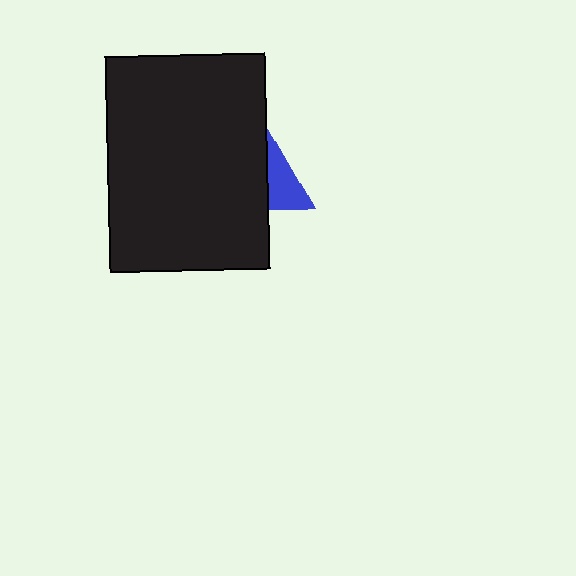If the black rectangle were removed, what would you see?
You would see the complete blue triangle.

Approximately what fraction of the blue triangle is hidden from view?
Roughly 64% of the blue triangle is hidden behind the black rectangle.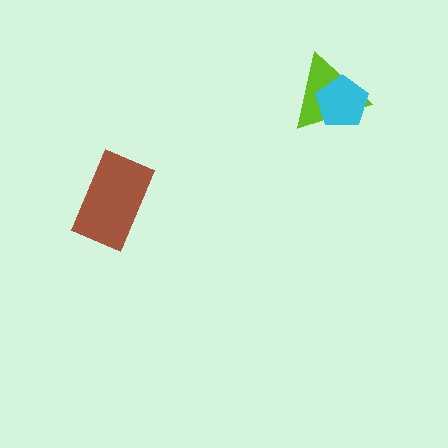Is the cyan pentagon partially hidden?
No, no other shape covers it.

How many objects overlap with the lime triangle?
1 object overlaps with the lime triangle.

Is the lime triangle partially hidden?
Yes, it is partially covered by another shape.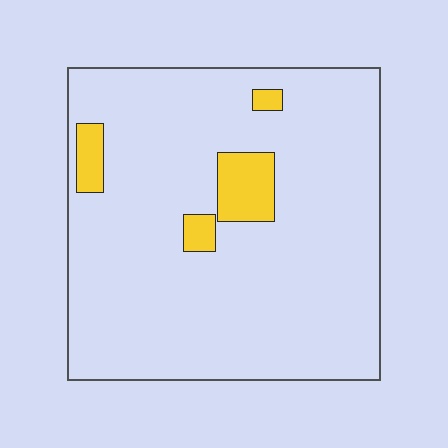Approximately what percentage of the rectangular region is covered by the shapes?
Approximately 10%.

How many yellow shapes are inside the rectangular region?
4.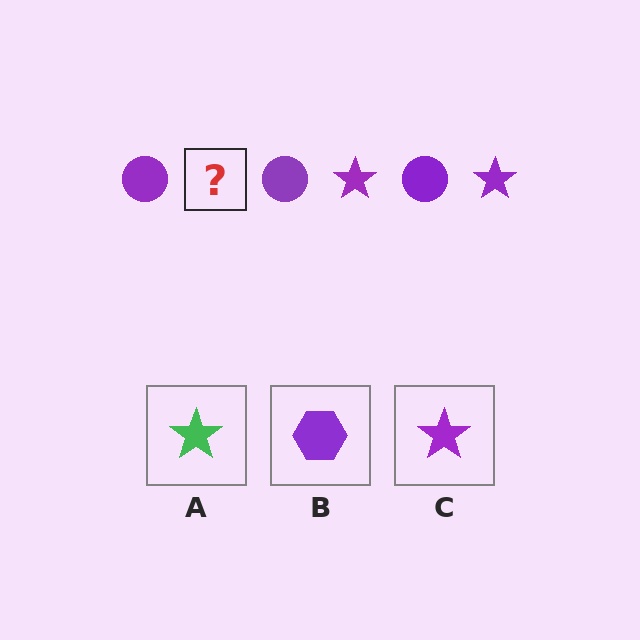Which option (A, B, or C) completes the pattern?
C.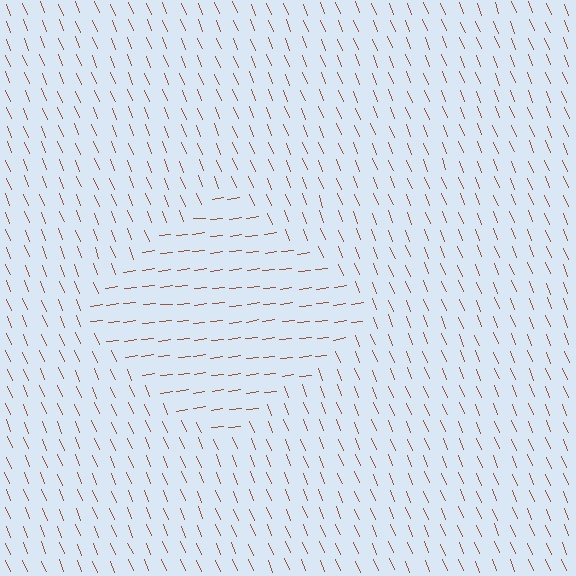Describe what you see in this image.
The image is filled with small brown line segments. A diamond region in the image has lines oriented differently from the surrounding lines, creating a visible texture boundary.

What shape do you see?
I see a diamond.